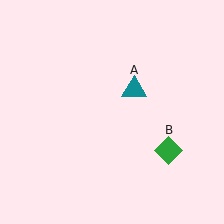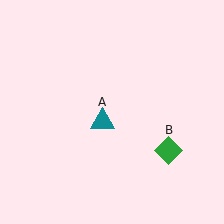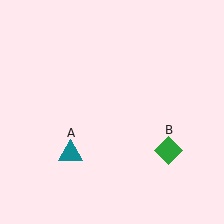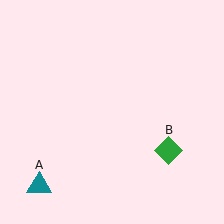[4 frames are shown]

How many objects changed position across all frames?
1 object changed position: teal triangle (object A).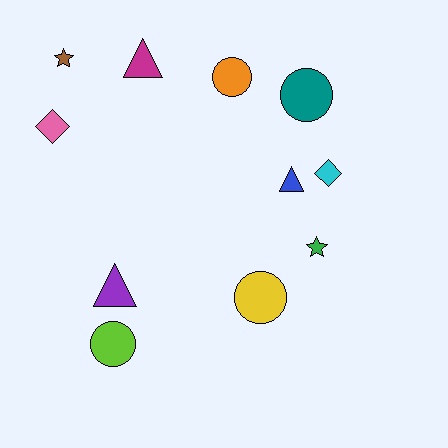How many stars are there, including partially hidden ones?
There are 2 stars.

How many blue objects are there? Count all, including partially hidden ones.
There is 1 blue object.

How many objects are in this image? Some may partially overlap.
There are 11 objects.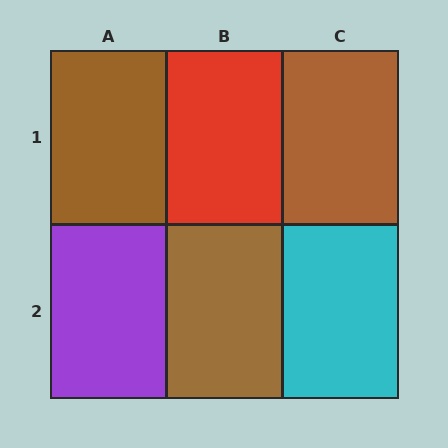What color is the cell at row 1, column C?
Brown.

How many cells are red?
1 cell is red.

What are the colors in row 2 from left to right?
Purple, brown, cyan.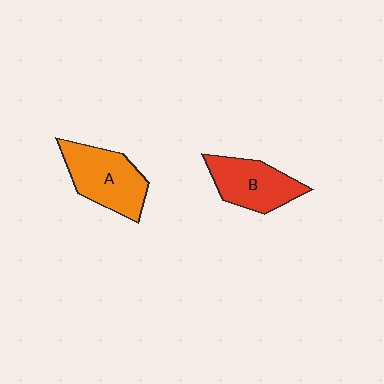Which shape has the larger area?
Shape A (orange).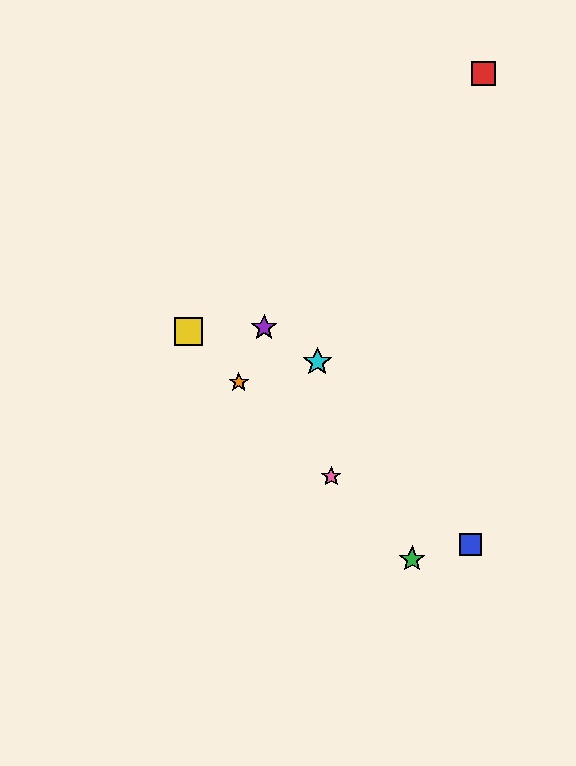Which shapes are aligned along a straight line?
The green star, the yellow square, the orange star, the pink star are aligned along a straight line.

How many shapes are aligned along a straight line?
4 shapes (the green star, the yellow square, the orange star, the pink star) are aligned along a straight line.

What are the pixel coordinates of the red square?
The red square is at (483, 74).